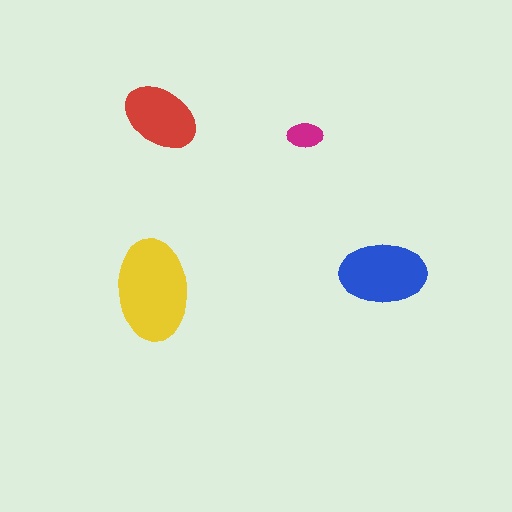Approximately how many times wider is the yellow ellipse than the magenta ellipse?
About 3 times wider.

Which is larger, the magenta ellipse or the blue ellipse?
The blue one.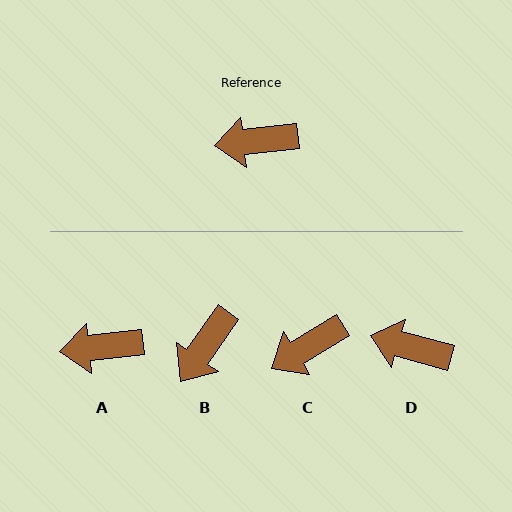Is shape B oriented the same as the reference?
No, it is off by about 49 degrees.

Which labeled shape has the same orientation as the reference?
A.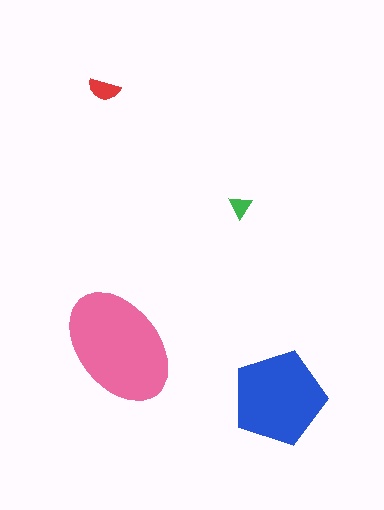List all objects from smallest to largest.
The green triangle, the red semicircle, the blue pentagon, the pink ellipse.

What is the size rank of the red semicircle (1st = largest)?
3rd.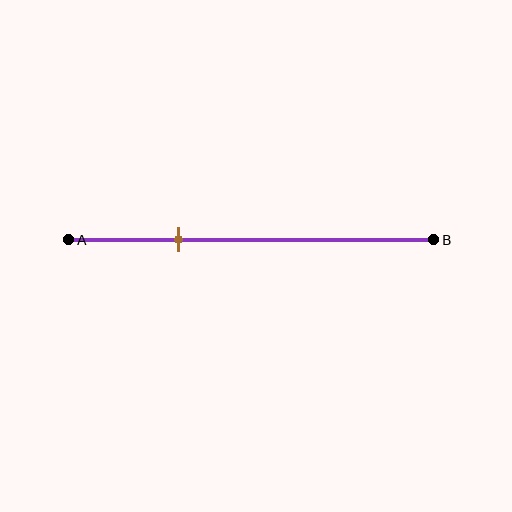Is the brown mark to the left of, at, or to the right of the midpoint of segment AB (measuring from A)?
The brown mark is to the left of the midpoint of segment AB.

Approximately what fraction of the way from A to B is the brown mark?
The brown mark is approximately 30% of the way from A to B.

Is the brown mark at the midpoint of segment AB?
No, the mark is at about 30% from A, not at the 50% midpoint.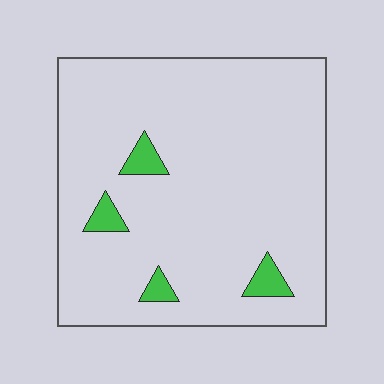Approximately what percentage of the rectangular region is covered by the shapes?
Approximately 5%.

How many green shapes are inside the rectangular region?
4.